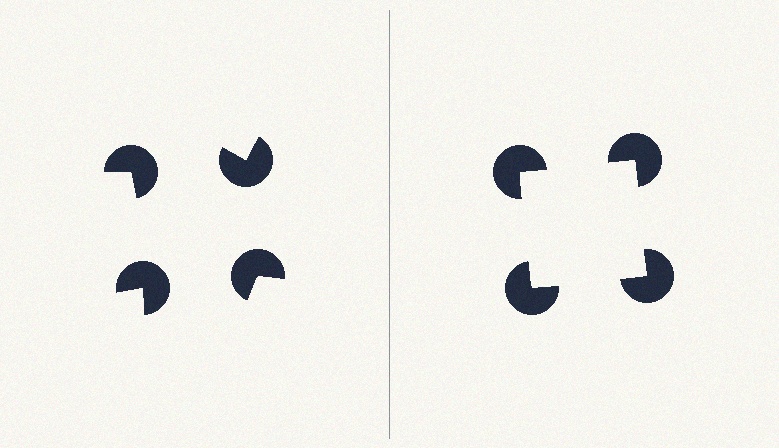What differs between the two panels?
The pac-man discs are positioned identically on both sides; only the wedge orientations differ. On the right they align to a square; on the left they are misaligned.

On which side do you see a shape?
An illusory square appears on the right side. On the left side the wedge cuts are rotated, so no coherent shape forms.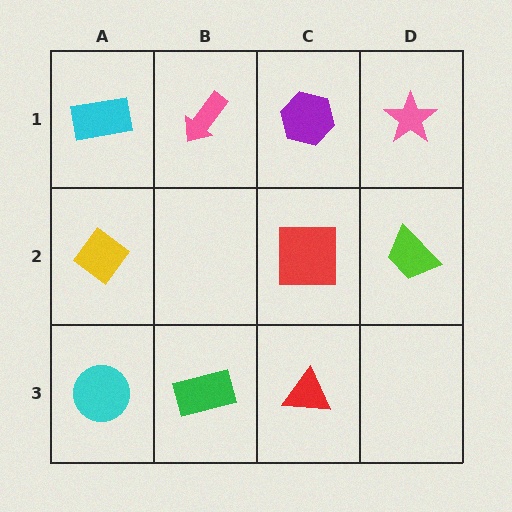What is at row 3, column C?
A red triangle.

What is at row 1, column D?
A pink star.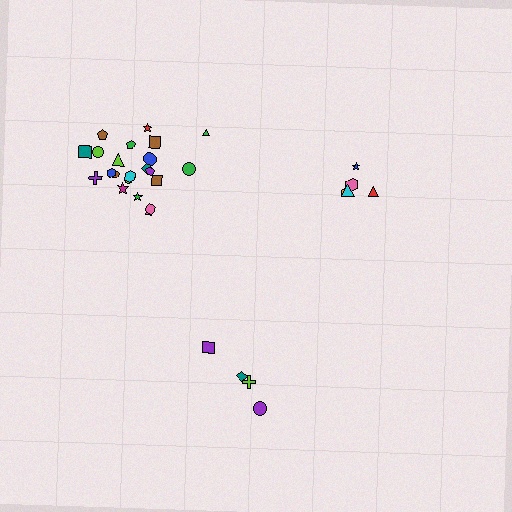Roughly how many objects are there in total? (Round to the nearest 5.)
Roughly 30 objects in total.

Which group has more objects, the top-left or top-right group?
The top-left group.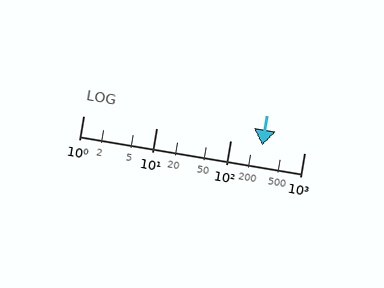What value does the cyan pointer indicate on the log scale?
The pointer indicates approximately 270.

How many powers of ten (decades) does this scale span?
The scale spans 3 decades, from 1 to 1000.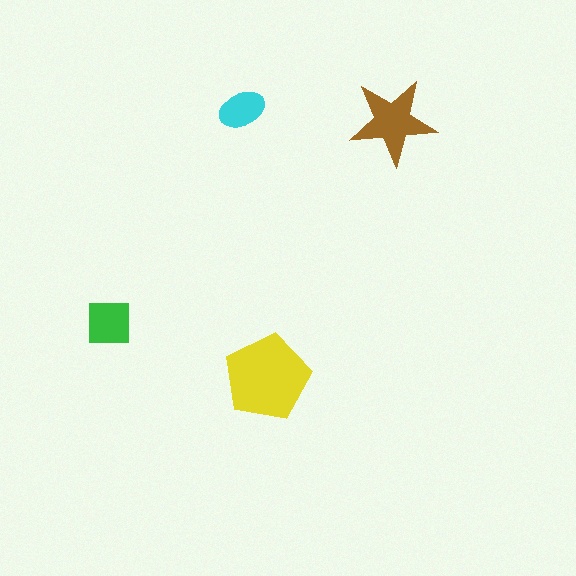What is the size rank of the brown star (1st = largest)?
2nd.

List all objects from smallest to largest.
The cyan ellipse, the green square, the brown star, the yellow pentagon.